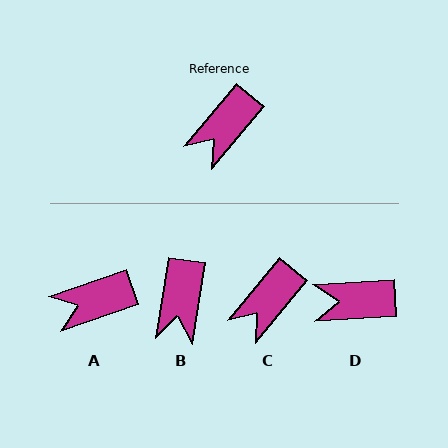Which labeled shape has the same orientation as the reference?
C.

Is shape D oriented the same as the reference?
No, it is off by about 47 degrees.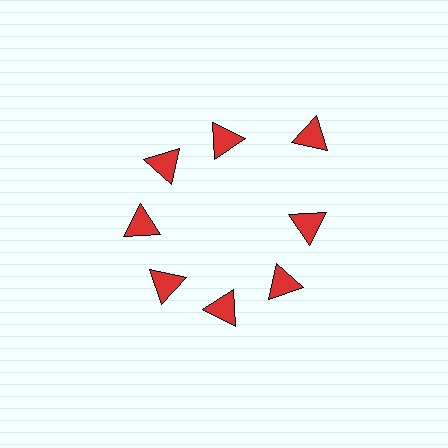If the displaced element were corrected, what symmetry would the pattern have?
It would have 8-fold rotational symmetry — the pattern would map onto itself every 45 degrees.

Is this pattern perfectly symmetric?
No. The 8 red triangles are arranged in a ring, but one element near the 2 o'clock position is pushed outward from the center, breaking the 8-fold rotational symmetry.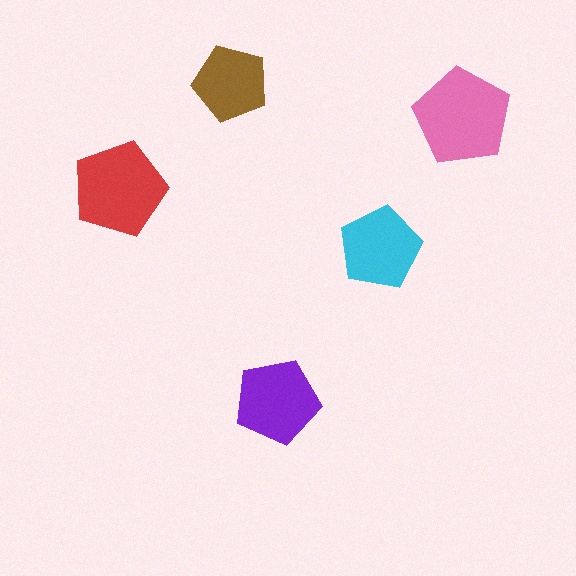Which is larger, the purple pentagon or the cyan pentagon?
The purple one.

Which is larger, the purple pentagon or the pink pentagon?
The pink one.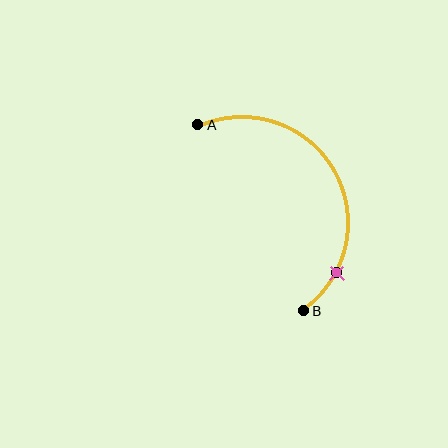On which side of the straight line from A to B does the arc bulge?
The arc bulges to the right of the straight line connecting A and B.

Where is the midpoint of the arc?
The arc midpoint is the point on the curve farthest from the straight line joining A and B. It sits to the right of that line.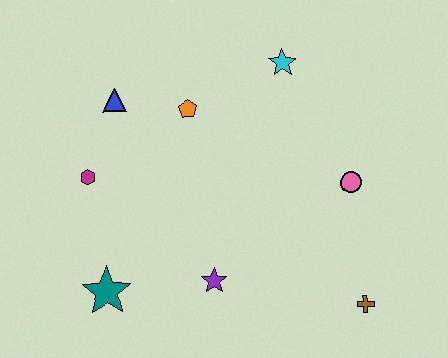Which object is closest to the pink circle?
The brown cross is closest to the pink circle.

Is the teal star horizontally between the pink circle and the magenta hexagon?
Yes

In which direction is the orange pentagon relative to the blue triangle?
The orange pentagon is to the right of the blue triangle.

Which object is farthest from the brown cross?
The blue triangle is farthest from the brown cross.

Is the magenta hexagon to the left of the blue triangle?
Yes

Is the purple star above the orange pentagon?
No